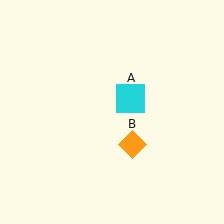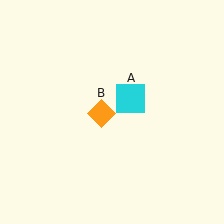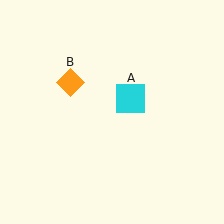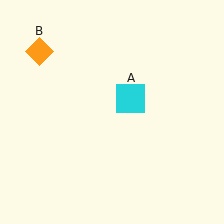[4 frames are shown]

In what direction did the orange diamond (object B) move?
The orange diamond (object B) moved up and to the left.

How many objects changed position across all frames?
1 object changed position: orange diamond (object B).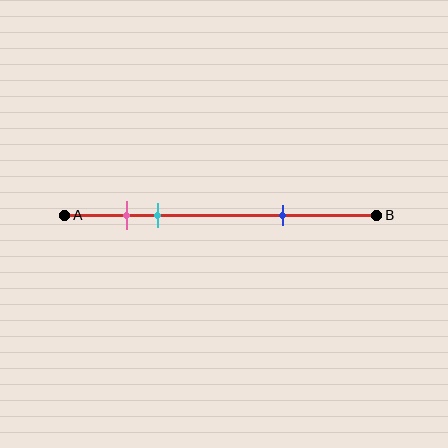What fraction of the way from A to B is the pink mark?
The pink mark is approximately 20% (0.2) of the way from A to B.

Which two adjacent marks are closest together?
The pink and cyan marks are the closest adjacent pair.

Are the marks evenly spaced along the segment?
No, the marks are not evenly spaced.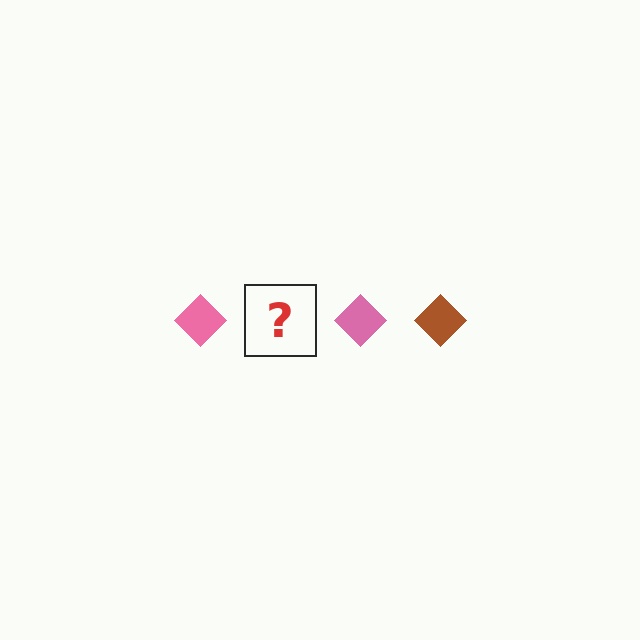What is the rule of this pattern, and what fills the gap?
The rule is that the pattern cycles through pink, brown diamonds. The gap should be filled with a brown diamond.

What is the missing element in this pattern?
The missing element is a brown diamond.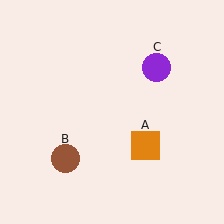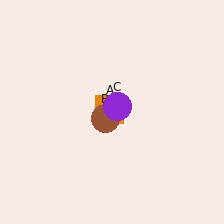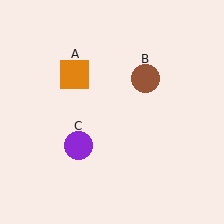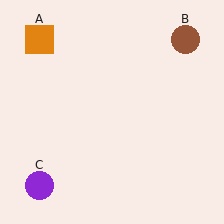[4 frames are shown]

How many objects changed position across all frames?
3 objects changed position: orange square (object A), brown circle (object B), purple circle (object C).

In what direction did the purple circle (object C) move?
The purple circle (object C) moved down and to the left.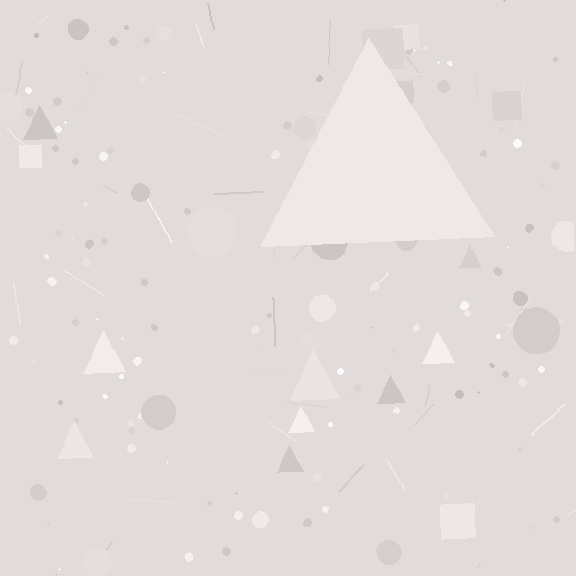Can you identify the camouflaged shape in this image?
The camouflaged shape is a triangle.